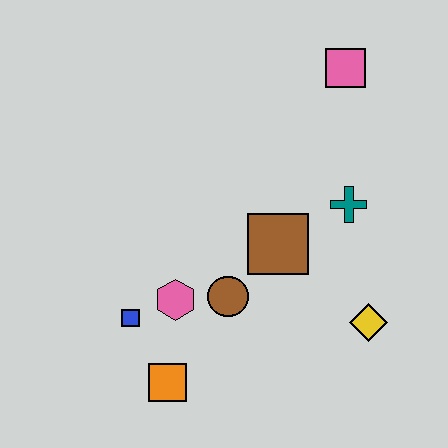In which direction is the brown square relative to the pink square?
The brown square is below the pink square.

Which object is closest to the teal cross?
The brown square is closest to the teal cross.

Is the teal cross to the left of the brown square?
No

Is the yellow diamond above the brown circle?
No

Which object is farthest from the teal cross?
The orange square is farthest from the teal cross.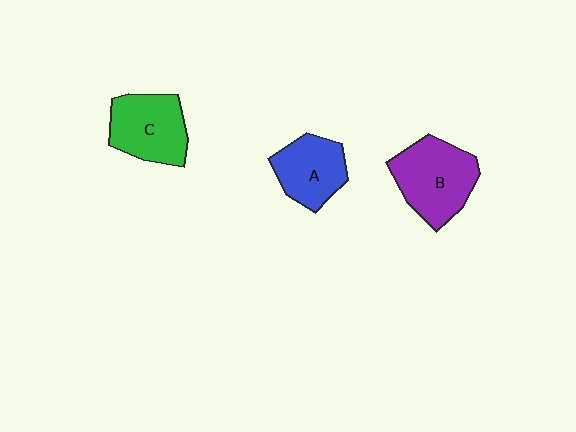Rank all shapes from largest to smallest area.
From largest to smallest: B (purple), C (green), A (blue).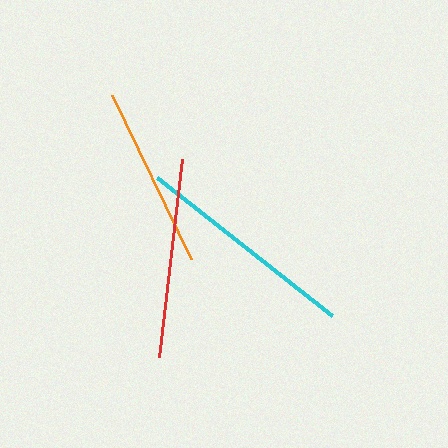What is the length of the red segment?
The red segment is approximately 199 pixels long.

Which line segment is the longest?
The cyan line is the longest at approximately 223 pixels.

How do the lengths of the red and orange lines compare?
The red and orange lines are approximately the same length.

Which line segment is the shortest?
The orange line is the shortest at approximately 182 pixels.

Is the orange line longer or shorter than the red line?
The red line is longer than the orange line.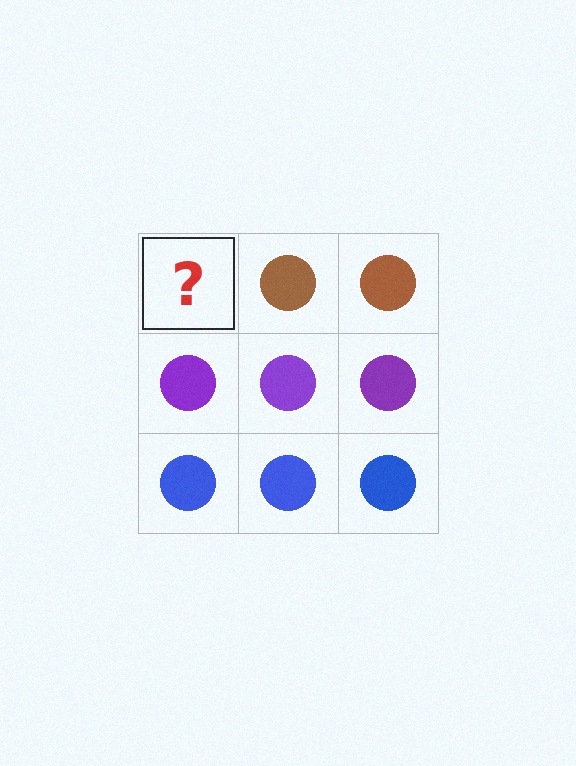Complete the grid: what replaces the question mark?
The question mark should be replaced with a brown circle.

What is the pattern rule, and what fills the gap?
The rule is that each row has a consistent color. The gap should be filled with a brown circle.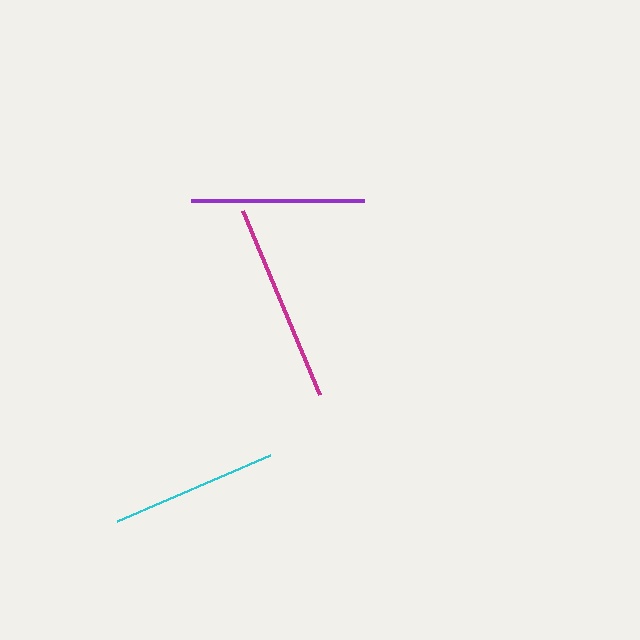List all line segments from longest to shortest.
From longest to shortest: magenta, purple, cyan.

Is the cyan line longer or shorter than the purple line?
The purple line is longer than the cyan line.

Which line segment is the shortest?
The cyan line is the shortest at approximately 167 pixels.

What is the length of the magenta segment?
The magenta segment is approximately 200 pixels long.